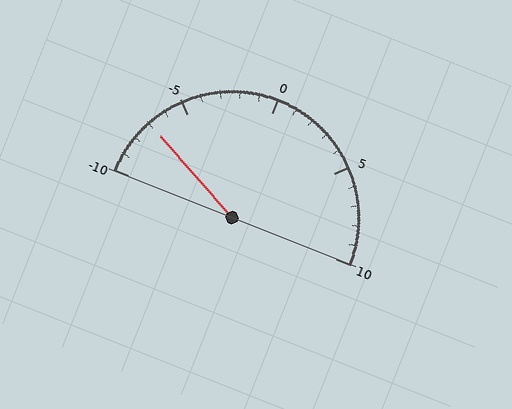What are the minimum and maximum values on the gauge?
The gauge ranges from -10 to 10.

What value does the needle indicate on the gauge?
The needle indicates approximately -7.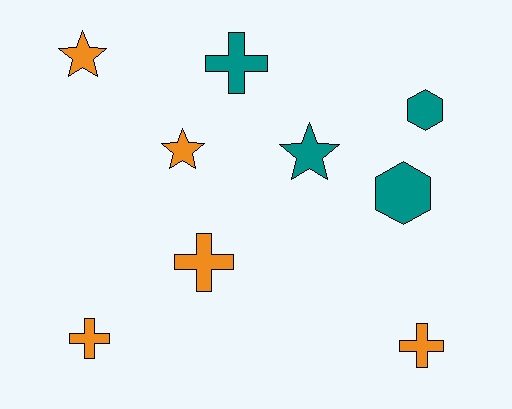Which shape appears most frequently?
Cross, with 4 objects.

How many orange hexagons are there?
There are no orange hexagons.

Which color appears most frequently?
Orange, with 5 objects.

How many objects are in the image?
There are 9 objects.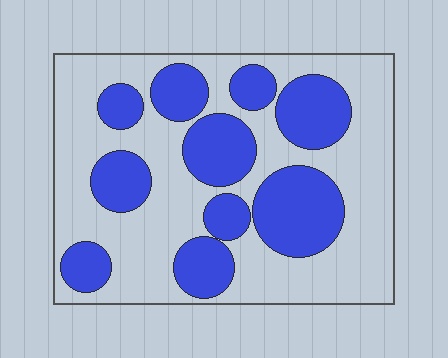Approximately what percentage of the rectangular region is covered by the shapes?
Approximately 35%.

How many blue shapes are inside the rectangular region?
10.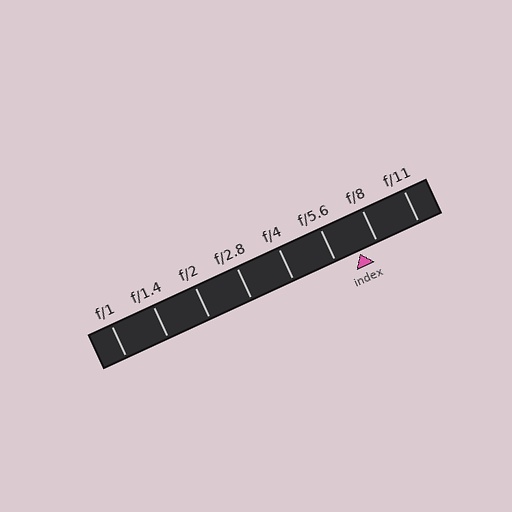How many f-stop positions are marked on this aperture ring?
There are 8 f-stop positions marked.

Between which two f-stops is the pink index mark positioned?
The index mark is between f/5.6 and f/8.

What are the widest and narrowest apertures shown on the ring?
The widest aperture shown is f/1 and the narrowest is f/11.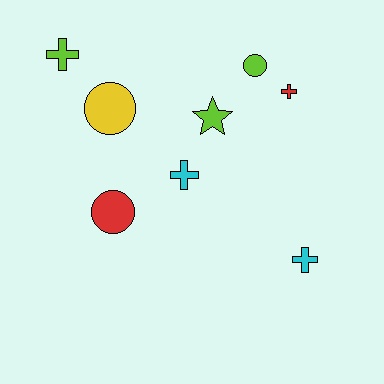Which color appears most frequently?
Lime, with 3 objects.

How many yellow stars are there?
There are no yellow stars.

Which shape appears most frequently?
Cross, with 4 objects.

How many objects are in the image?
There are 8 objects.